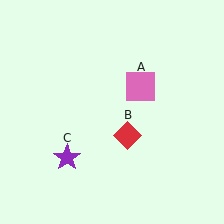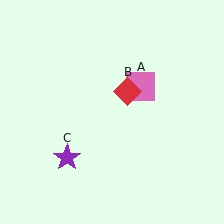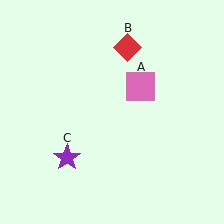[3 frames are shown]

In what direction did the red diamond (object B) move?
The red diamond (object B) moved up.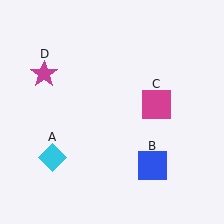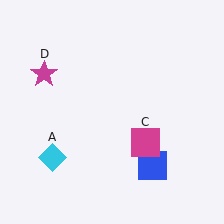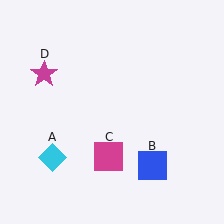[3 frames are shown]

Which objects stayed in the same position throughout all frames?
Cyan diamond (object A) and blue square (object B) and magenta star (object D) remained stationary.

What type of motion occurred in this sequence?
The magenta square (object C) rotated clockwise around the center of the scene.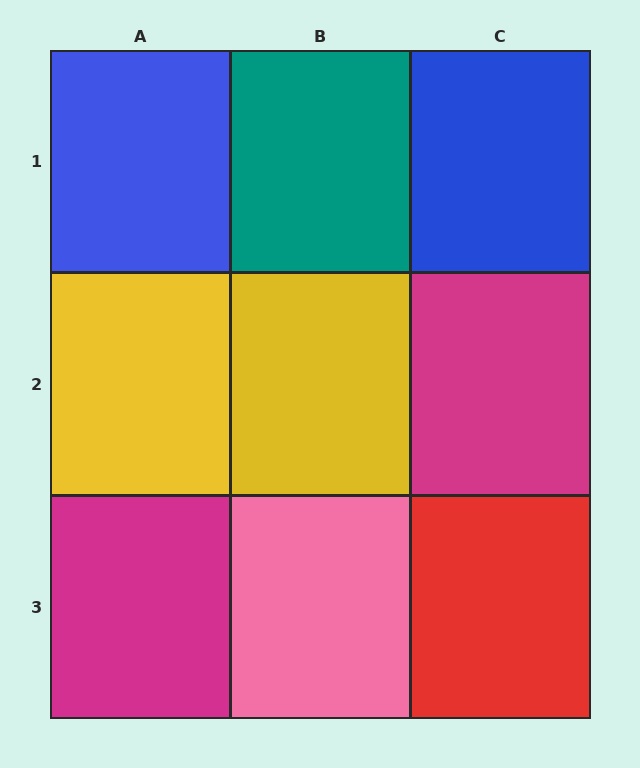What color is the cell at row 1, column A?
Blue.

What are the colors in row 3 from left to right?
Magenta, pink, red.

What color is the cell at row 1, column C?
Blue.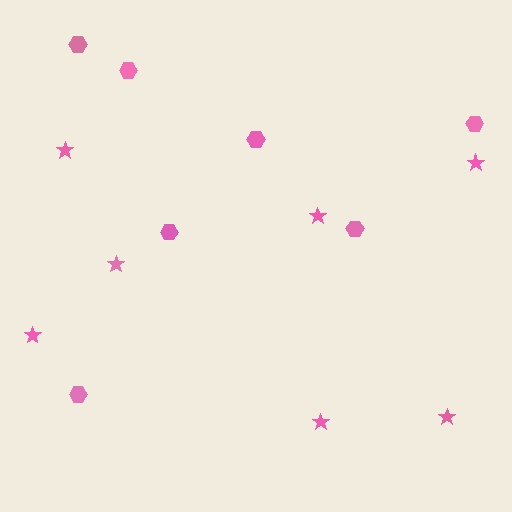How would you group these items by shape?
There are 2 groups: one group of hexagons (7) and one group of stars (7).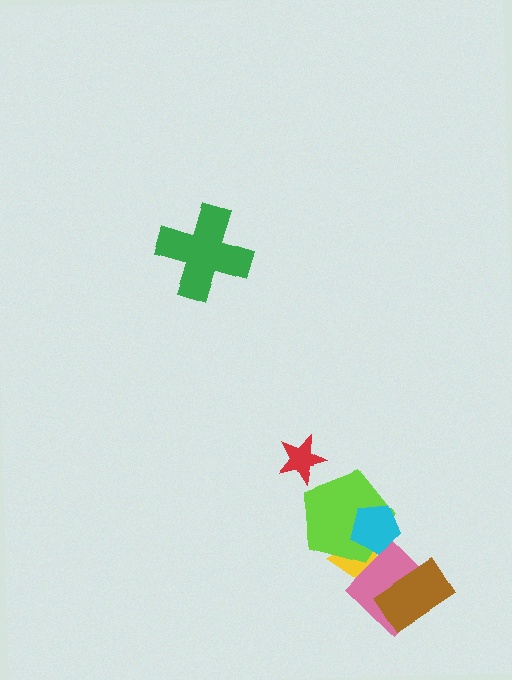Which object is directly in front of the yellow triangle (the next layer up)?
The pink diamond is directly in front of the yellow triangle.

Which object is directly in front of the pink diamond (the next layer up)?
The brown rectangle is directly in front of the pink diamond.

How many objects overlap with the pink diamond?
4 objects overlap with the pink diamond.